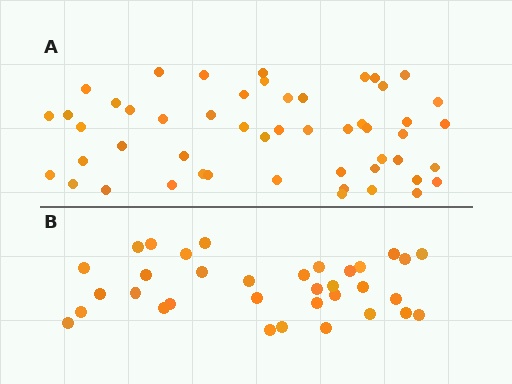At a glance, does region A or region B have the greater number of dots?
Region A (the top region) has more dots.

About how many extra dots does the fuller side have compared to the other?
Region A has approximately 15 more dots than region B.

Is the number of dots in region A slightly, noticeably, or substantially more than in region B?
Region A has substantially more. The ratio is roughly 1.5 to 1.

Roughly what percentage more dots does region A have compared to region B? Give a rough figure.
About 50% more.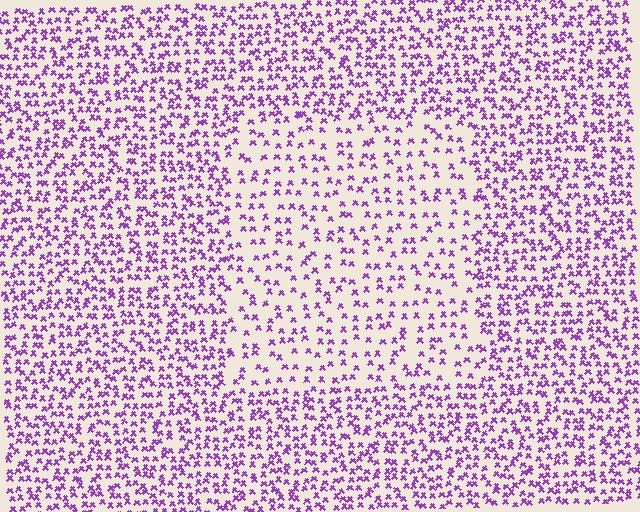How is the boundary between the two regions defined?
The boundary is defined by a change in element density (approximately 1.9x ratio). All elements are the same color, size, and shape.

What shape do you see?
I see a rectangle.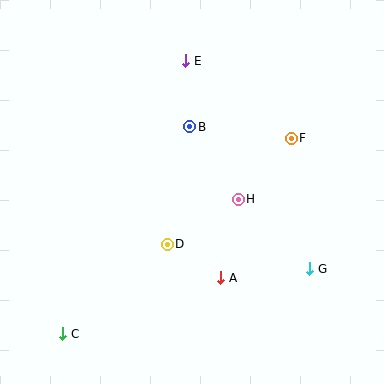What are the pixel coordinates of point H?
Point H is at (238, 199).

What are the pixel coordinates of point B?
Point B is at (190, 127).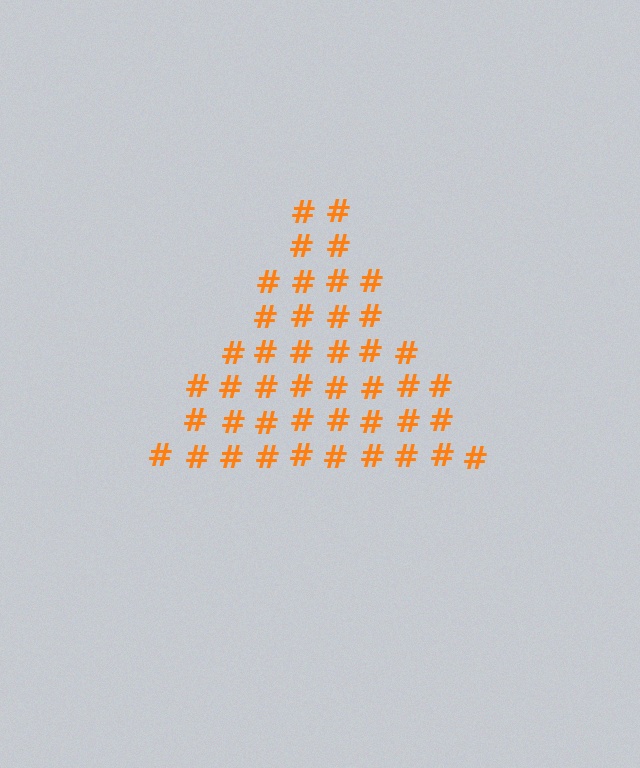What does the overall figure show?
The overall figure shows a triangle.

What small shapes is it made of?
It is made of small hash symbols.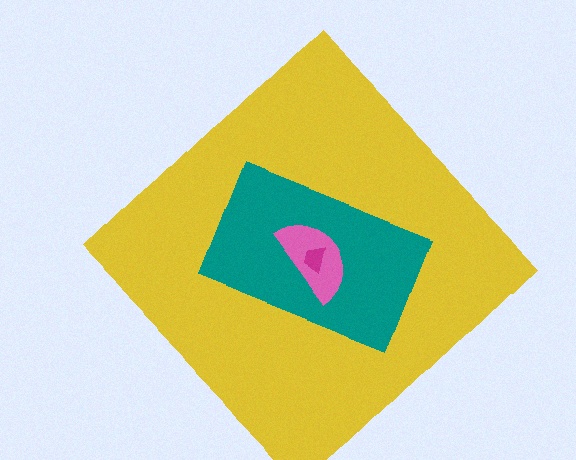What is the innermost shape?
The magenta trapezoid.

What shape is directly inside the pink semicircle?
The magenta trapezoid.